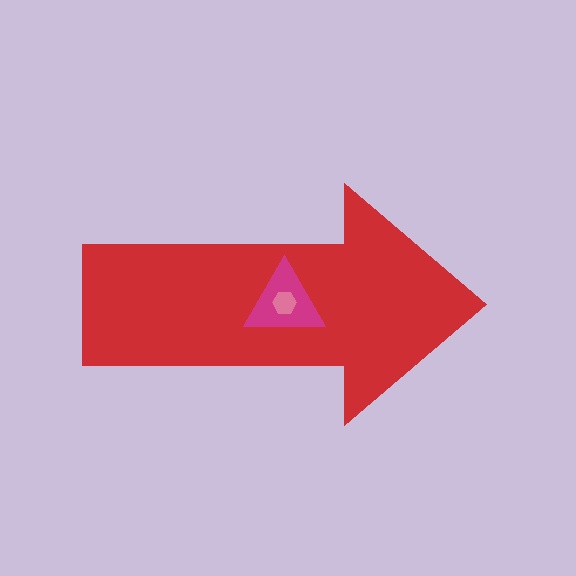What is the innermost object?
The pink hexagon.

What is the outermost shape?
The red arrow.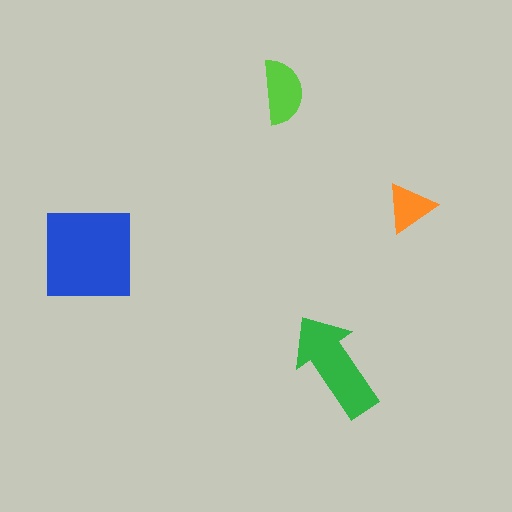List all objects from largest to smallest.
The blue square, the green arrow, the lime semicircle, the orange triangle.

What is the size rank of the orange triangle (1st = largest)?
4th.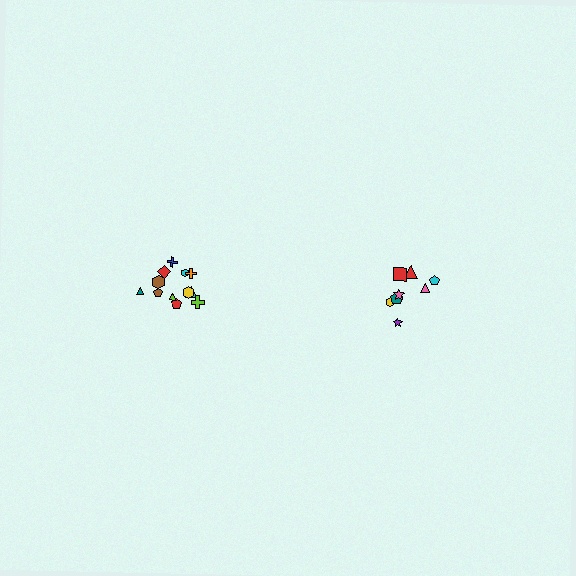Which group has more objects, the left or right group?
The left group.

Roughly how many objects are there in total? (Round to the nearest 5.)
Roughly 20 objects in total.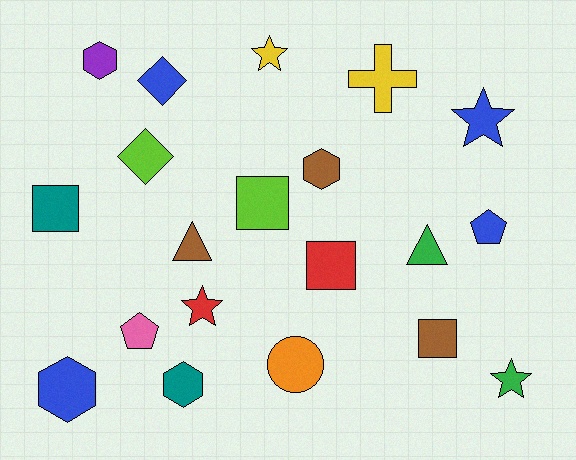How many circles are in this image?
There is 1 circle.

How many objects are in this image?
There are 20 objects.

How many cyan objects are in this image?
There are no cyan objects.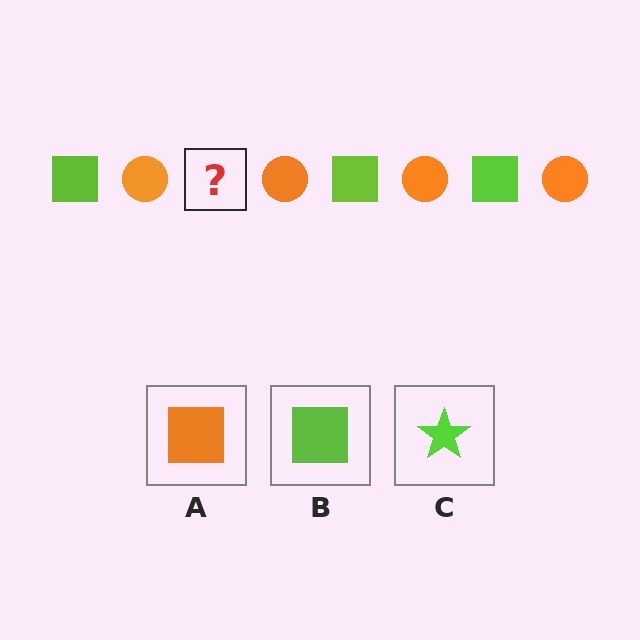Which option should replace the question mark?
Option B.